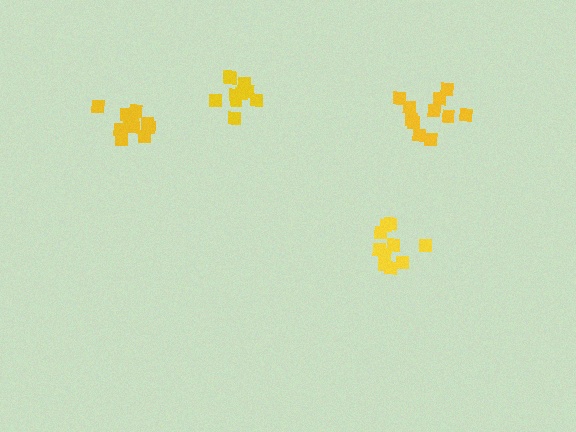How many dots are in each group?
Group 1: 12 dots, Group 2: 11 dots, Group 3: 10 dots, Group 4: 10 dots (43 total).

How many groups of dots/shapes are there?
There are 4 groups.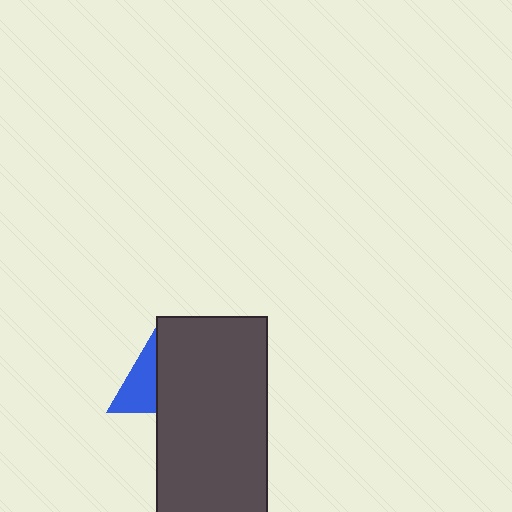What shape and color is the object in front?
The object in front is a dark gray rectangle.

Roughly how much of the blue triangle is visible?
A small part of it is visible (roughly 38%).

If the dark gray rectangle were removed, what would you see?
You would see the complete blue triangle.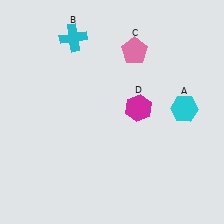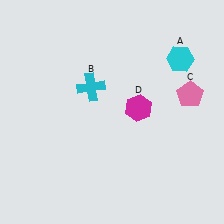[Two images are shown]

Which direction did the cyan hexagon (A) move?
The cyan hexagon (A) moved up.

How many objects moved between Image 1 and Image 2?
3 objects moved between the two images.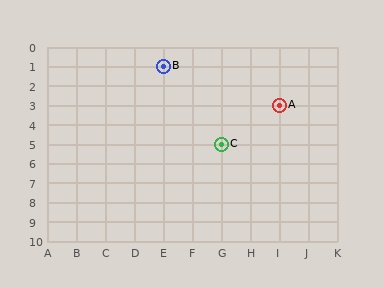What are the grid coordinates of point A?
Point A is at grid coordinates (I, 3).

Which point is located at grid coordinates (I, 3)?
Point A is at (I, 3).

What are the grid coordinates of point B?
Point B is at grid coordinates (E, 1).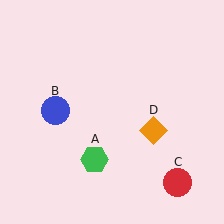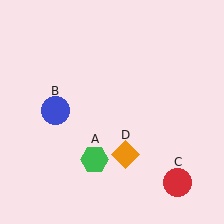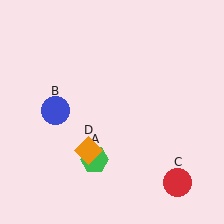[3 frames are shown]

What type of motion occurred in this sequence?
The orange diamond (object D) rotated clockwise around the center of the scene.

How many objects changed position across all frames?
1 object changed position: orange diamond (object D).